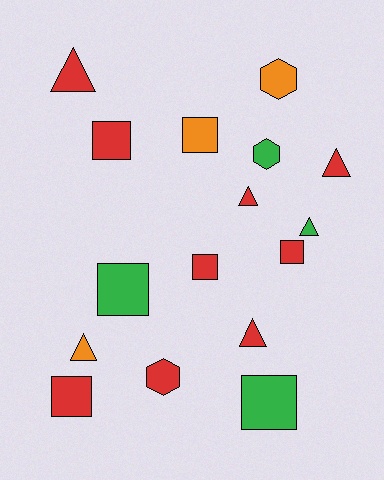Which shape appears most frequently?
Square, with 7 objects.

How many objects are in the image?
There are 16 objects.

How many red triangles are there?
There are 4 red triangles.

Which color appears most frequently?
Red, with 9 objects.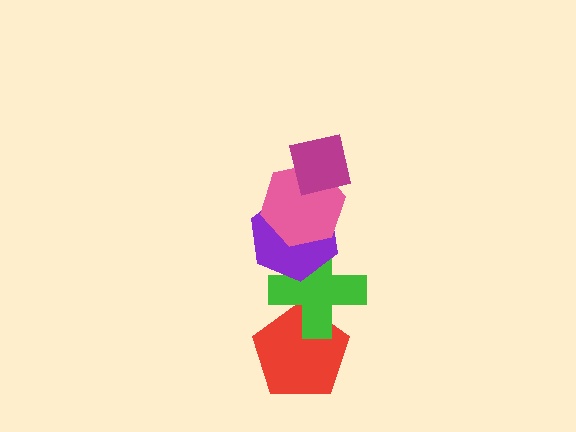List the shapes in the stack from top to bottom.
From top to bottom: the magenta square, the pink hexagon, the purple hexagon, the green cross, the red pentagon.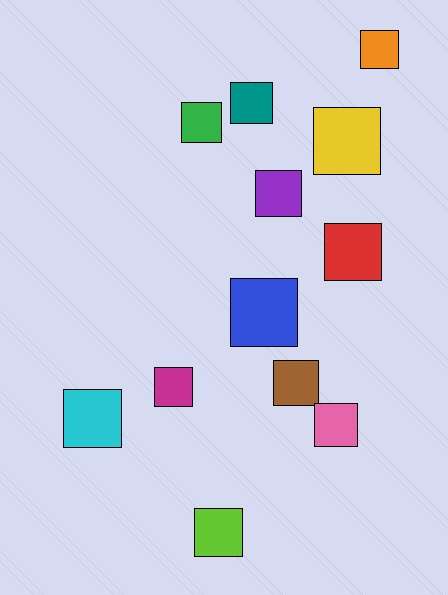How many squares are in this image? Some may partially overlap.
There are 12 squares.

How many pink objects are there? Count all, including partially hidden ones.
There is 1 pink object.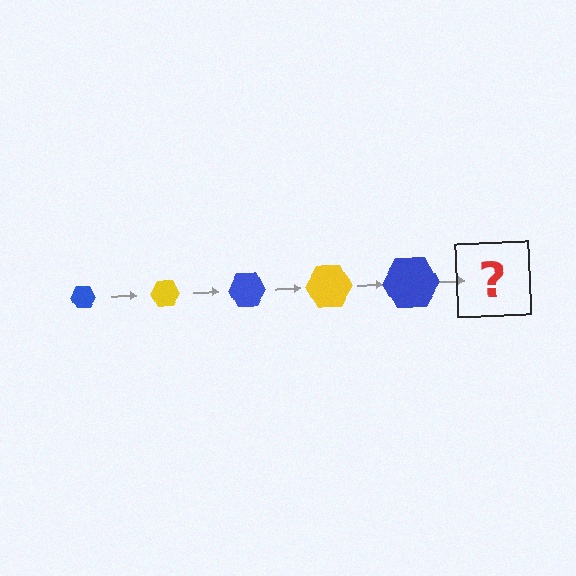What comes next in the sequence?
The next element should be a yellow hexagon, larger than the previous one.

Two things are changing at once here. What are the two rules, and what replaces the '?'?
The two rules are that the hexagon grows larger each step and the color cycles through blue and yellow. The '?' should be a yellow hexagon, larger than the previous one.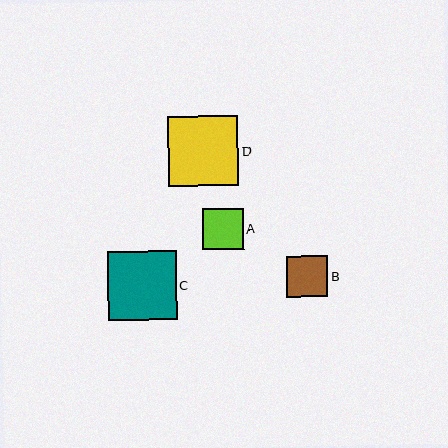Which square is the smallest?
Square B is the smallest with a size of approximately 41 pixels.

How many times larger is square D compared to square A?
Square D is approximately 1.7 times the size of square A.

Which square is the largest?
Square D is the largest with a size of approximately 70 pixels.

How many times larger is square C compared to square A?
Square C is approximately 1.7 times the size of square A.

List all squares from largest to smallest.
From largest to smallest: D, C, A, B.